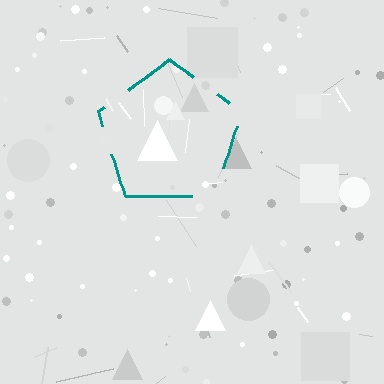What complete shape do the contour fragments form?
The contour fragments form a pentagon.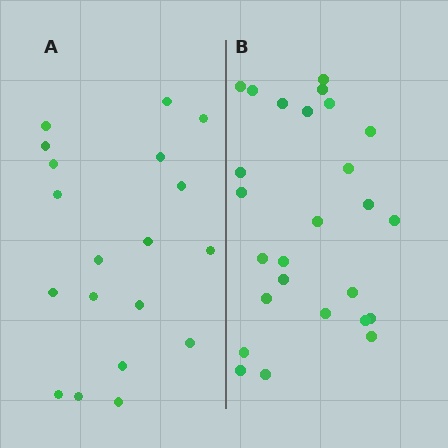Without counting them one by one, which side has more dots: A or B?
Region B (the right region) has more dots.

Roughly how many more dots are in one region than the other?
Region B has roughly 8 or so more dots than region A.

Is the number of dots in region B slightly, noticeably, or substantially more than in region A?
Region B has noticeably more, but not dramatically so. The ratio is roughly 1.4 to 1.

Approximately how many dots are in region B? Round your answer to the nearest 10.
About 30 dots. (The exact count is 26, which rounds to 30.)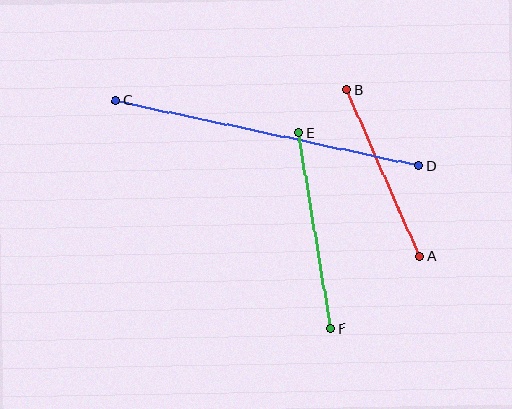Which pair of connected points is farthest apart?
Points C and D are farthest apart.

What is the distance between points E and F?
The distance is approximately 198 pixels.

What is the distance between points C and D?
The distance is approximately 310 pixels.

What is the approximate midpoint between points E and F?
The midpoint is at approximately (315, 231) pixels.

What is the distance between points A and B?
The distance is approximately 181 pixels.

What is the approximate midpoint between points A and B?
The midpoint is at approximately (383, 173) pixels.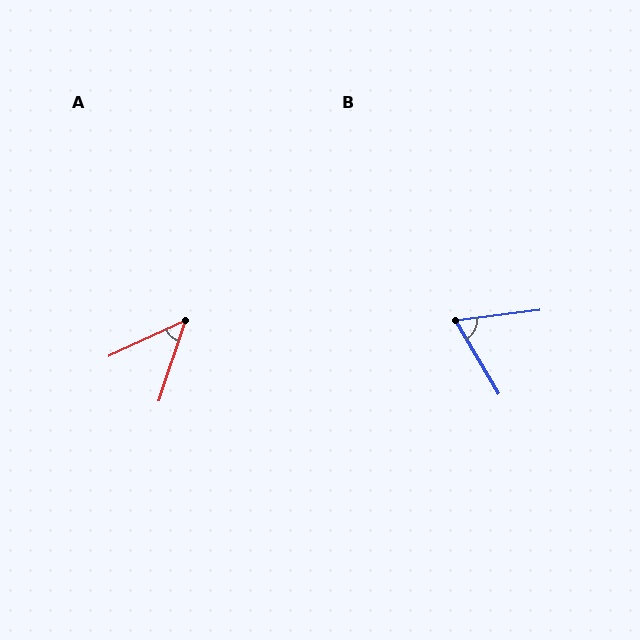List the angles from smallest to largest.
A (47°), B (67°).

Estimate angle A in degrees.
Approximately 47 degrees.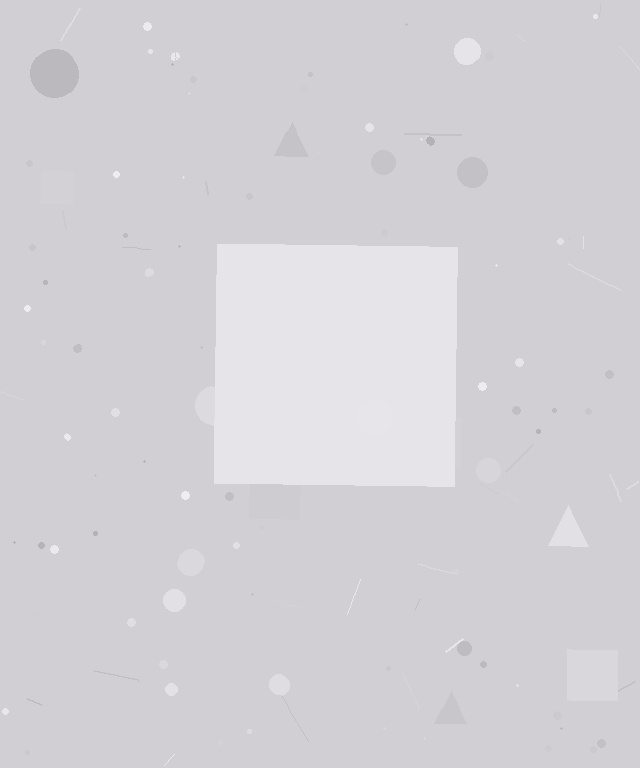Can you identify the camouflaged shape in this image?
The camouflaged shape is a square.